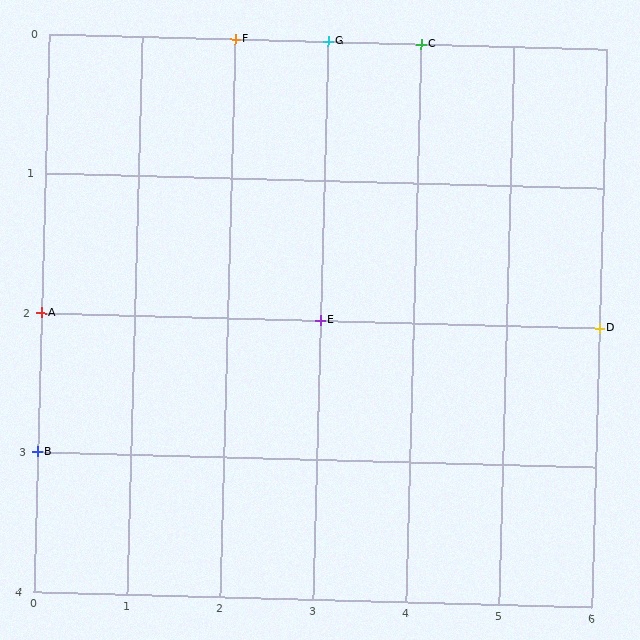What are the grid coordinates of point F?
Point F is at grid coordinates (2, 0).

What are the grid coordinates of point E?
Point E is at grid coordinates (3, 2).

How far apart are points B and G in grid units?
Points B and G are 3 columns and 3 rows apart (about 4.2 grid units diagonally).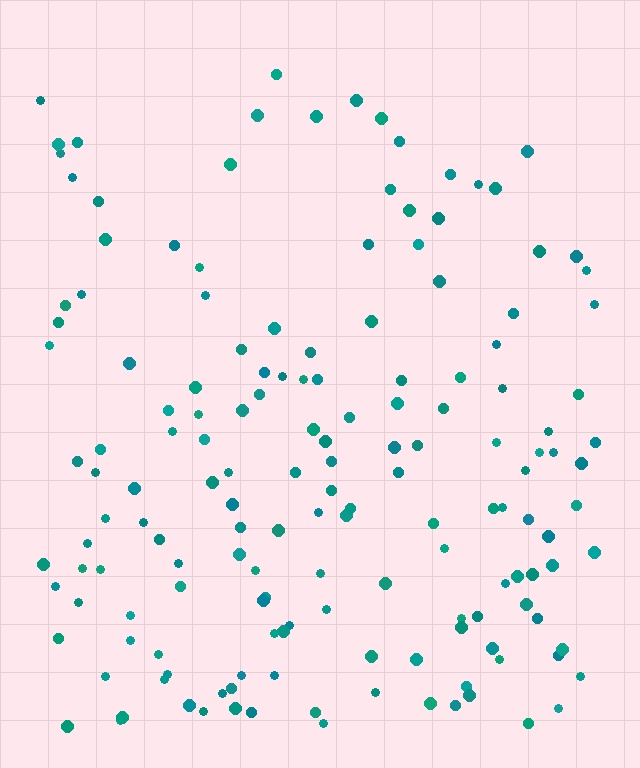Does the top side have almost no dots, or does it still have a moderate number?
Still a moderate number, just noticeably fewer than the bottom.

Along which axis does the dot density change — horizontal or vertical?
Vertical.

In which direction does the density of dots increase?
From top to bottom, with the bottom side densest.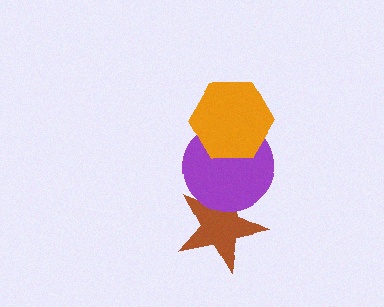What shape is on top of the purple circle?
The orange hexagon is on top of the purple circle.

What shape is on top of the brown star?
The purple circle is on top of the brown star.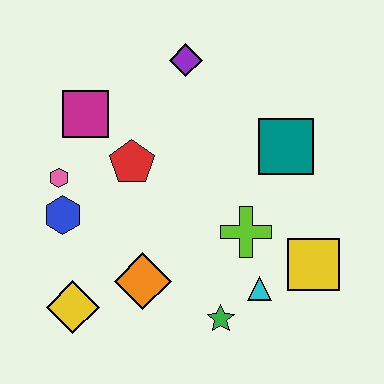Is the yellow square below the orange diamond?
No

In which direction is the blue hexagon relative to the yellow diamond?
The blue hexagon is above the yellow diamond.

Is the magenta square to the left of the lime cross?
Yes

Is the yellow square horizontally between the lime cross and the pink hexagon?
No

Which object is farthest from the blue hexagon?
The yellow square is farthest from the blue hexagon.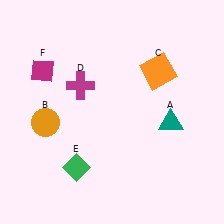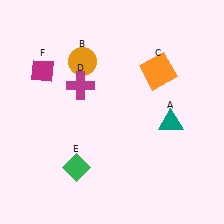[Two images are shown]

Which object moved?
The orange circle (B) moved up.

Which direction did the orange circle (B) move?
The orange circle (B) moved up.